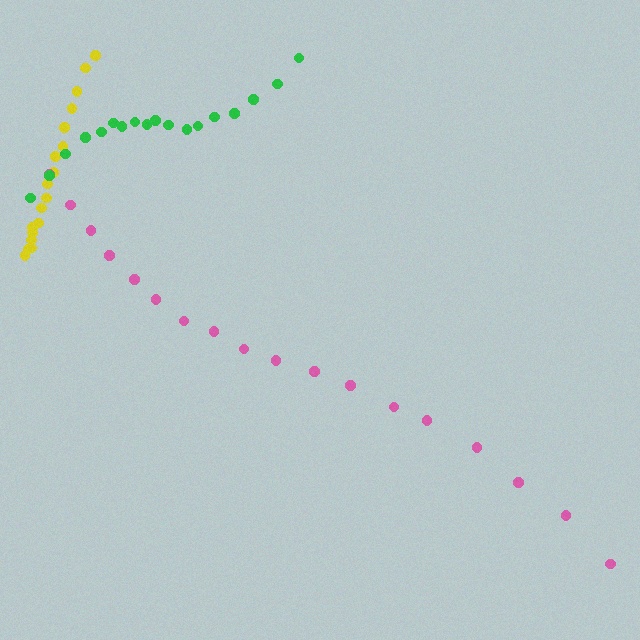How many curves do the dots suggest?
There are 3 distinct paths.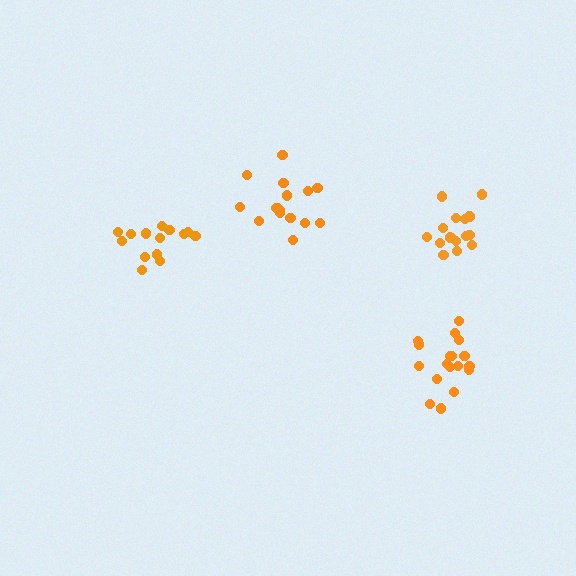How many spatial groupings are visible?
There are 4 spatial groupings.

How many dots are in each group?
Group 1: 14 dots, Group 2: 18 dots, Group 3: 16 dots, Group 4: 16 dots (64 total).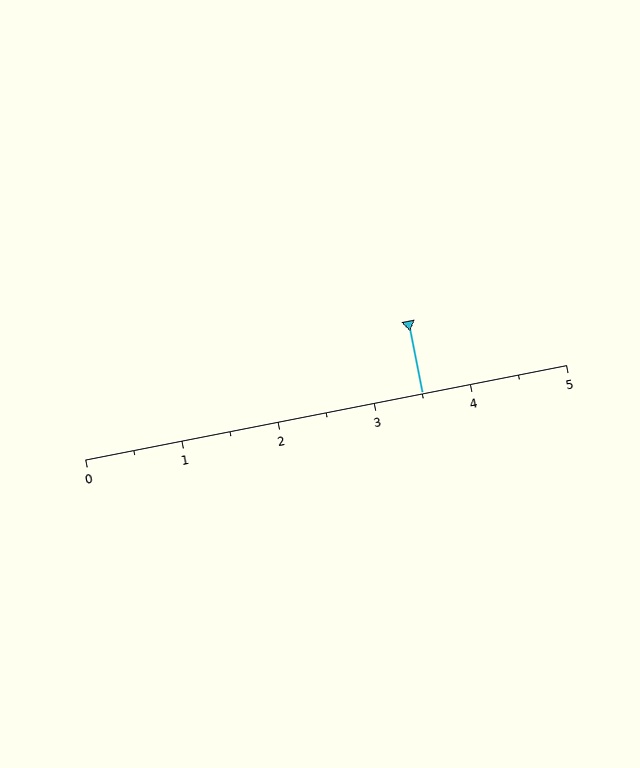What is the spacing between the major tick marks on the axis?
The major ticks are spaced 1 apart.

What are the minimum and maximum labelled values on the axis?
The axis runs from 0 to 5.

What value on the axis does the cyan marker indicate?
The marker indicates approximately 3.5.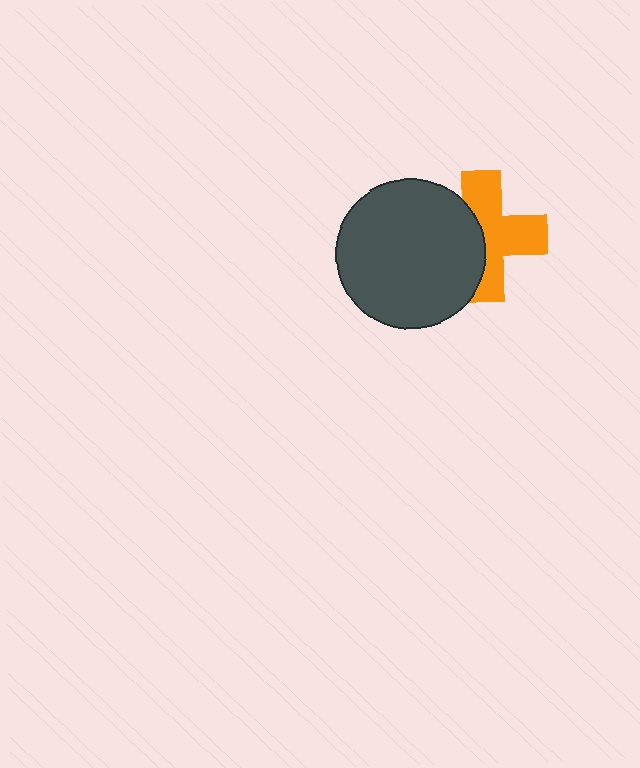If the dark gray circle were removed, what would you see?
You would see the complete orange cross.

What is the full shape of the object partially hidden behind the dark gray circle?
The partially hidden object is an orange cross.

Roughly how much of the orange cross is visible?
About half of it is visible (roughly 61%).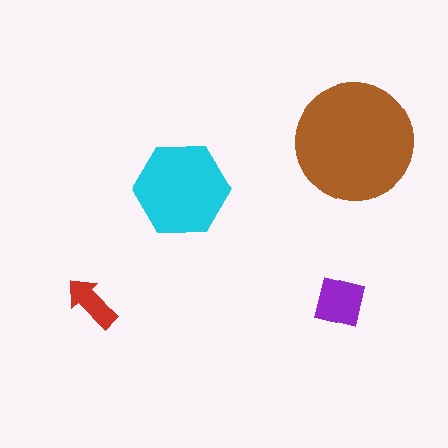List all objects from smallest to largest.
The red arrow, the purple square, the cyan hexagon, the brown circle.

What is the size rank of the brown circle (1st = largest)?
1st.